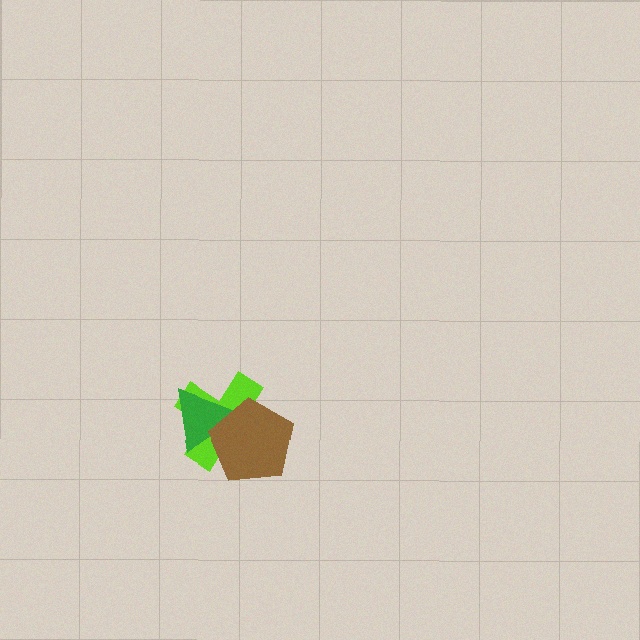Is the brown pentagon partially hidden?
No, no other shape covers it.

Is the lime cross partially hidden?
Yes, it is partially covered by another shape.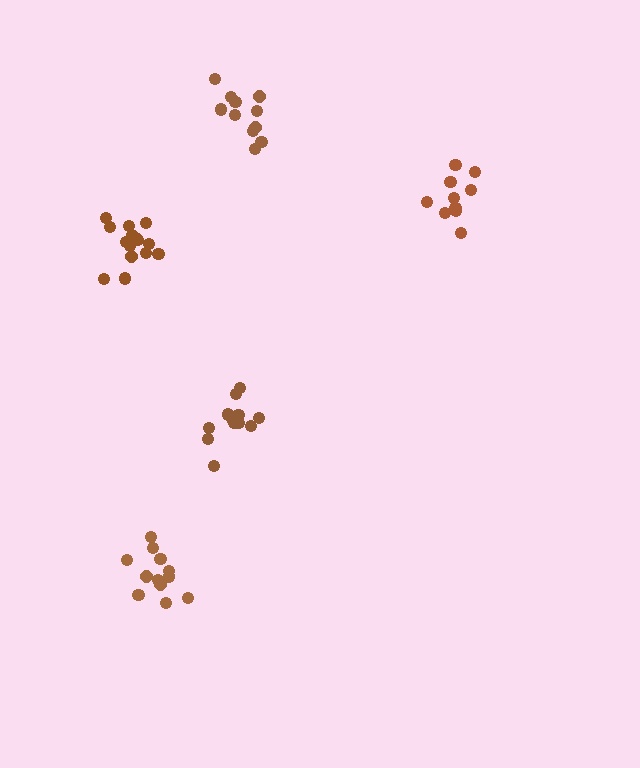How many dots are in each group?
Group 1: 12 dots, Group 2: 11 dots, Group 3: 16 dots, Group 4: 13 dots, Group 5: 10 dots (62 total).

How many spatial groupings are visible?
There are 5 spatial groupings.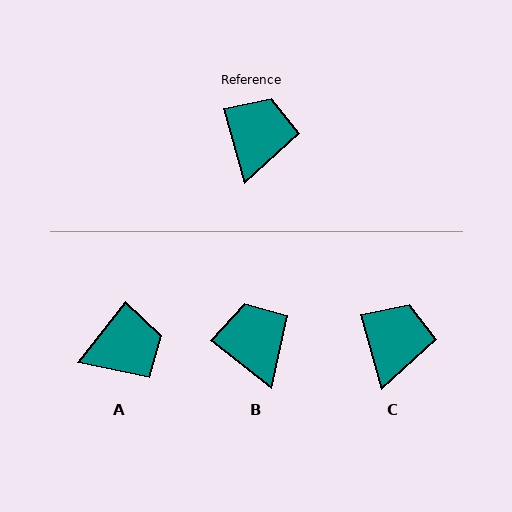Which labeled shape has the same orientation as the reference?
C.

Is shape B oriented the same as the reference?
No, it is off by about 36 degrees.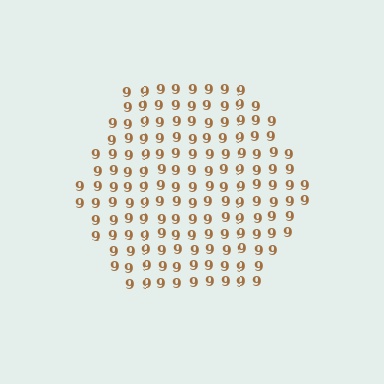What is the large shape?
The large shape is a hexagon.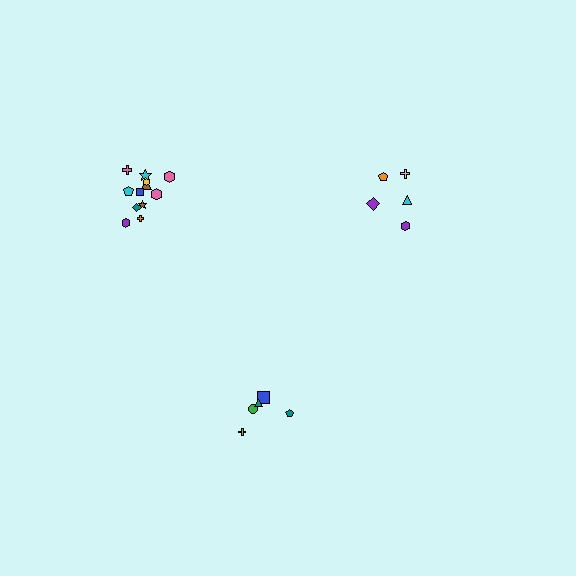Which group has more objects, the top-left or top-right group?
The top-left group.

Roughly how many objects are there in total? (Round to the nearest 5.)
Roughly 20 objects in total.